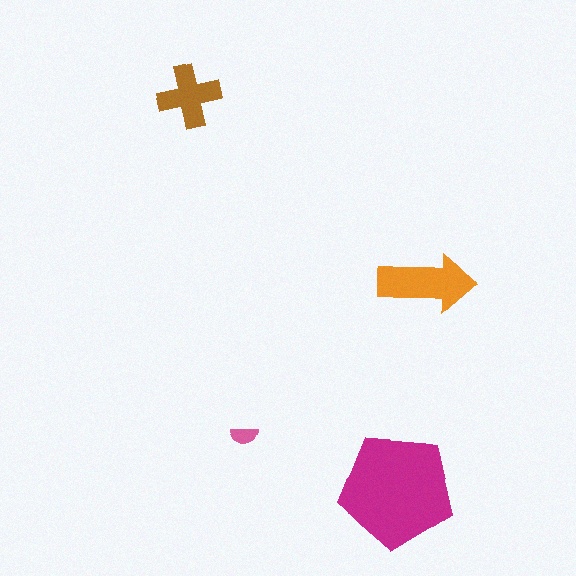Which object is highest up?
The brown cross is topmost.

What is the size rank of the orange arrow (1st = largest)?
2nd.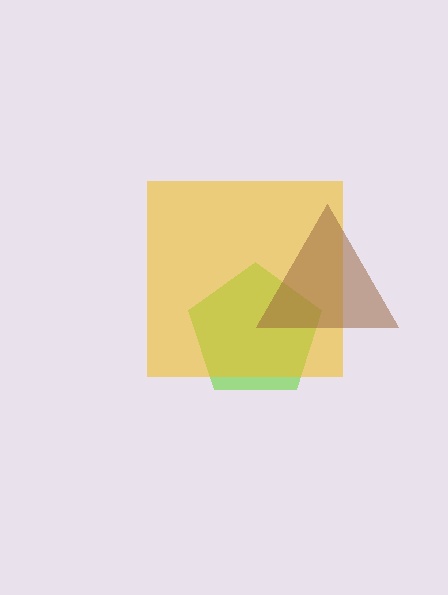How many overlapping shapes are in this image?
There are 3 overlapping shapes in the image.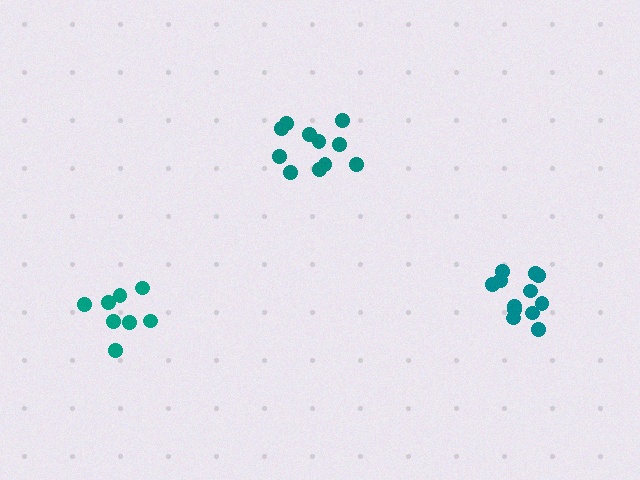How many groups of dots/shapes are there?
There are 3 groups.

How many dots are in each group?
Group 1: 12 dots, Group 2: 11 dots, Group 3: 8 dots (31 total).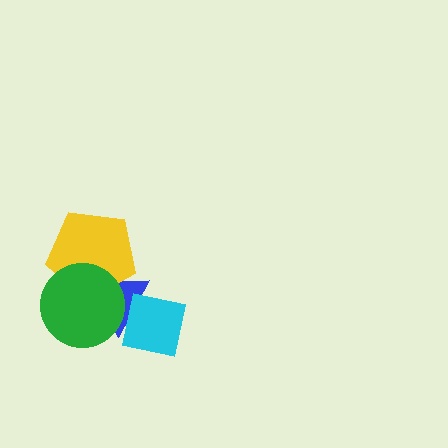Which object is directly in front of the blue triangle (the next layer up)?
The cyan square is directly in front of the blue triangle.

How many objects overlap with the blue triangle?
3 objects overlap with the blue triangle.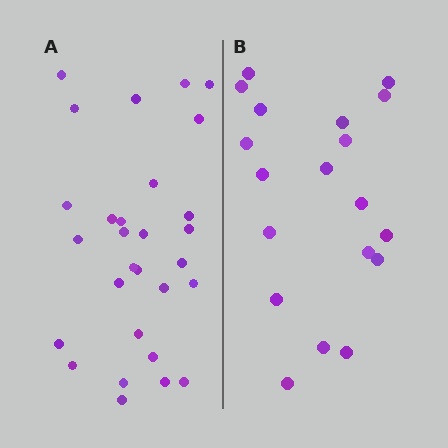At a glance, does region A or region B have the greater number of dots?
Region A (the left region) has more dots.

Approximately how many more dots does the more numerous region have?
Region A has roughly 10 or so more dots than region B.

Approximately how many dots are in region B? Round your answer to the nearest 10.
About 20 dots. (The exact count is 19, which rounds to 20.)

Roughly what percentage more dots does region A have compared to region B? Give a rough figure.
About 55% more.